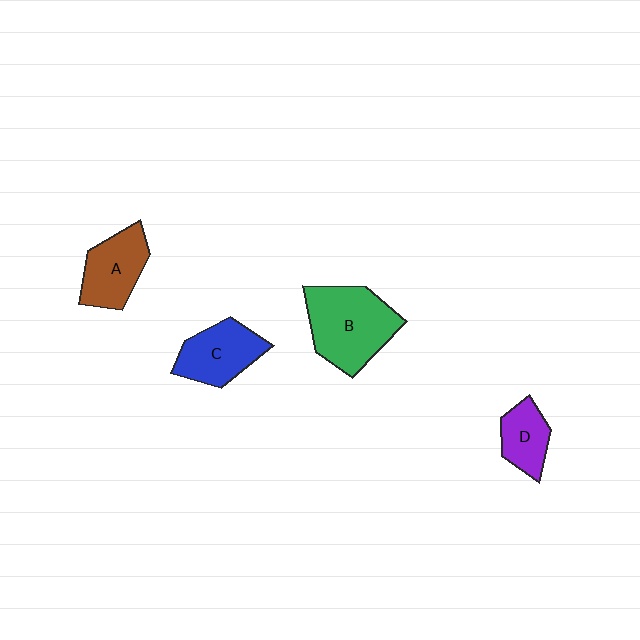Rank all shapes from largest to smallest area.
From largest to smallest: B (green), C (blue), A (brown), D (purple).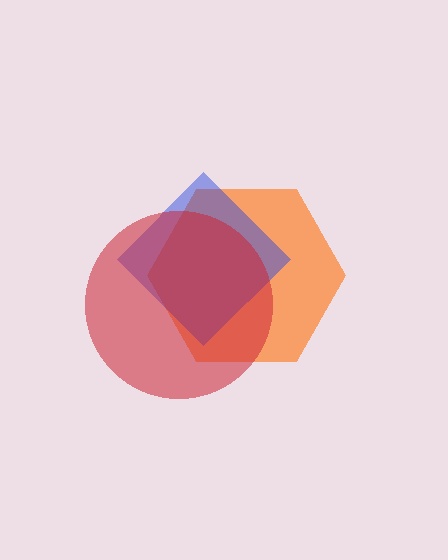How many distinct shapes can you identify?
There are 3 distinct shapes: an orange hexagon, a blue diamond, a red circle.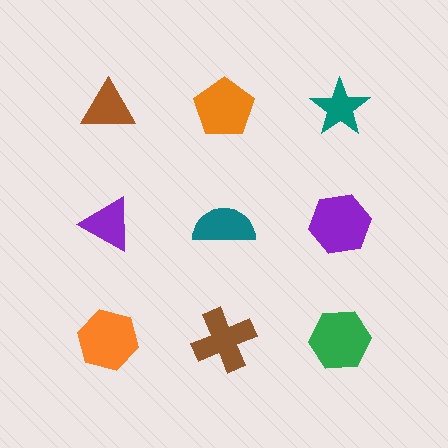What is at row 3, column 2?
A brown cross.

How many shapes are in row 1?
3 shapes.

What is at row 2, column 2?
A teal semicircle.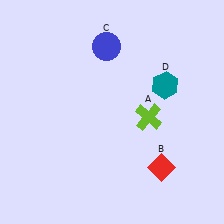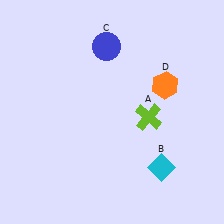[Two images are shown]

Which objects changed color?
B changed from red to cyan. D changed from teal to orange.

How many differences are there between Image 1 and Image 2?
There are 2 differences between the two images.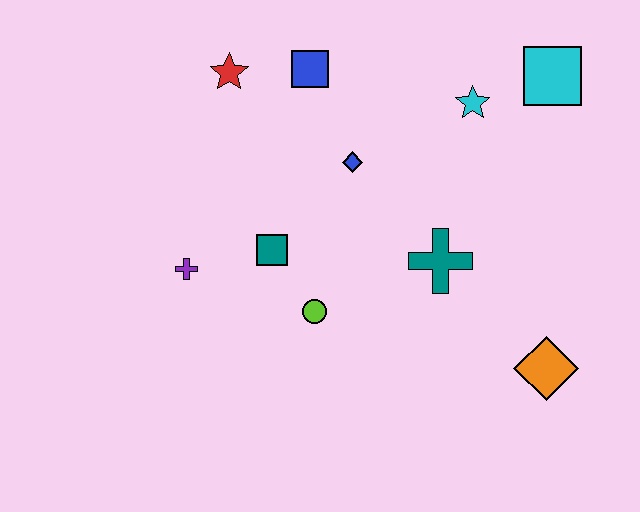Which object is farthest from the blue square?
The orange diamond is farthest from the blue square.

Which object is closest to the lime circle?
The teal square is closest to the lime circle.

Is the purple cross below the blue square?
Yes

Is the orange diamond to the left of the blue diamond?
No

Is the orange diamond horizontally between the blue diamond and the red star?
No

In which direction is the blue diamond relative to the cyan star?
The blue diamond is to the left of the cyan star.